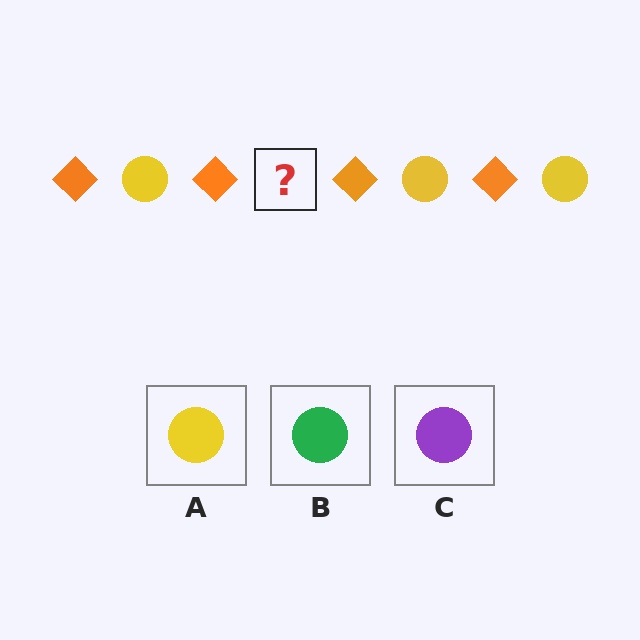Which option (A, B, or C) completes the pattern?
A.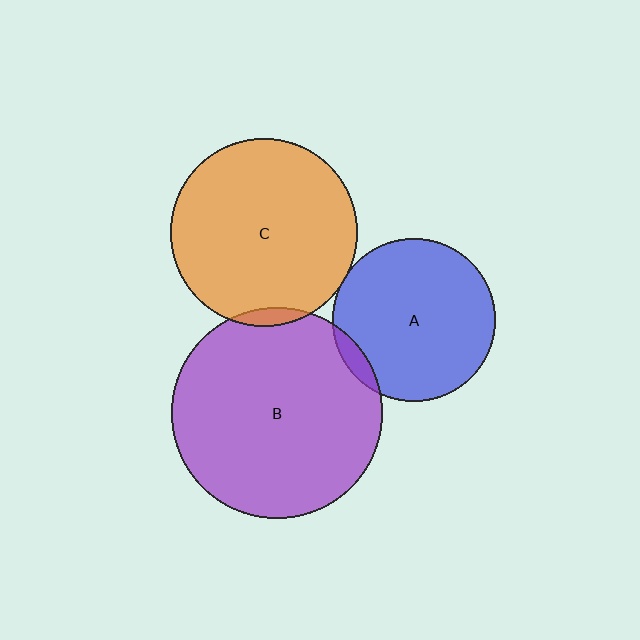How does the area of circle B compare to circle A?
Approximately 1.7 times.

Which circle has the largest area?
Circle B (purple).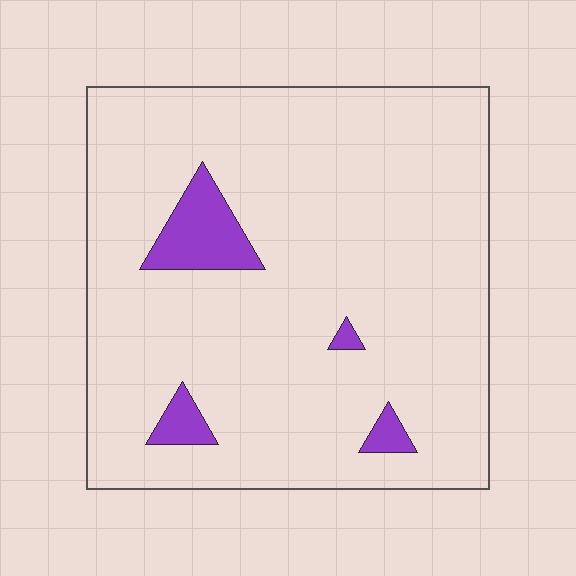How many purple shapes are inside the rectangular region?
4.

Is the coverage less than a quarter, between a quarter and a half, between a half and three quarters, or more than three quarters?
Less than a quarter.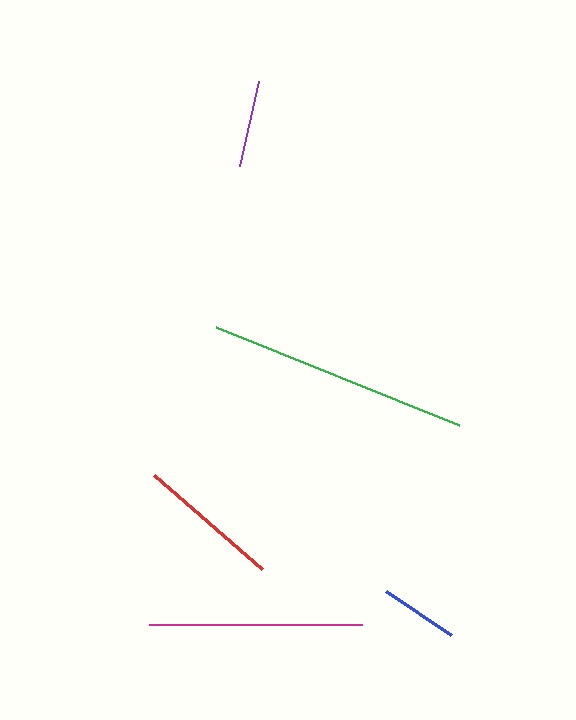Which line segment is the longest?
The green line is the longest at approximately 262 pixels.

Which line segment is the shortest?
The blue line is the shortest at approximately 79 pixels.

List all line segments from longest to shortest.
From longest to shortest: green, magenta, red, purple, blue.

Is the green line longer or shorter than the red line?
The green line is longer than the red line.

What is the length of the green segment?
The green segment is approximately 262 pixels long.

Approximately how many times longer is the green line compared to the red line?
The green line is approximately 1.8 times the length of the red line.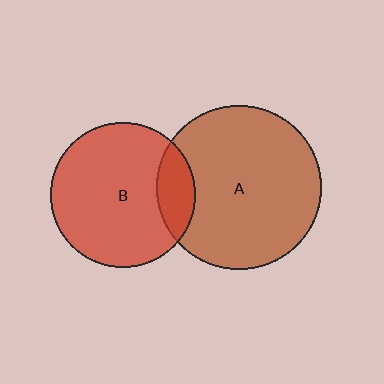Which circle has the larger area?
Circle A (brown).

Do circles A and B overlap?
Yes.